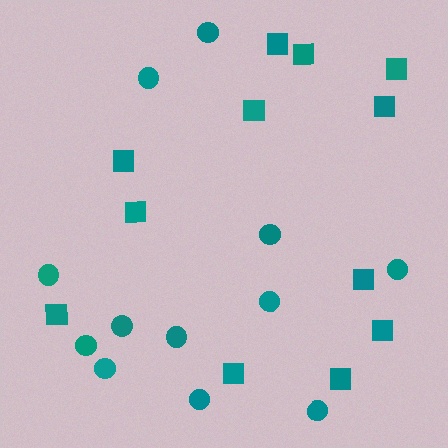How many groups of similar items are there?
There are 2 groups: one group of circles (12) and one group of squares (12).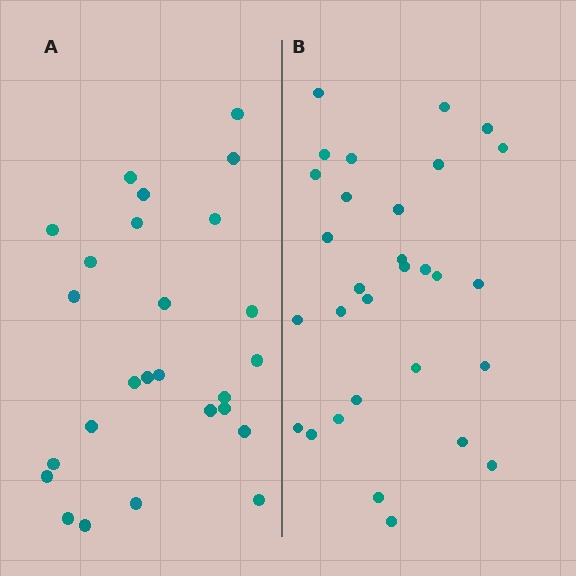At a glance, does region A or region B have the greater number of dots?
Region B (the right region) has more dots.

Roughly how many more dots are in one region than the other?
Region B has about 4 more dots than region A.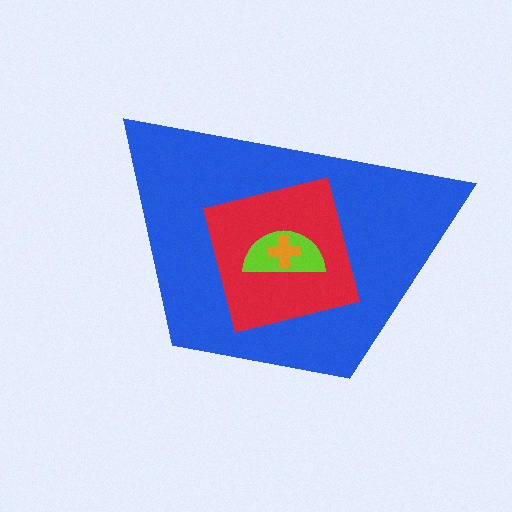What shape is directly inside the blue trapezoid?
The red square.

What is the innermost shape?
The orange cross.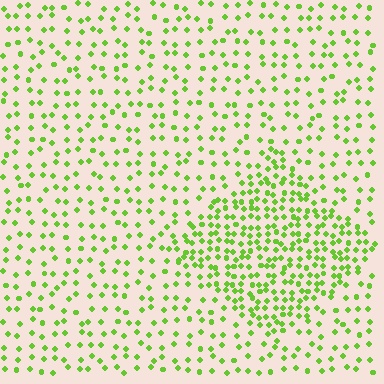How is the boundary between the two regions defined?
The boundary is defined by a change in element density (approximately 2.2x ratio). All elements are the same color, size, and shape.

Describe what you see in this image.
The image contains small lime elements arranged at two different densities. A diamond-shaped region is visible where the elements are more densely packed than the surrounding area.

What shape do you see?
I see a diamond.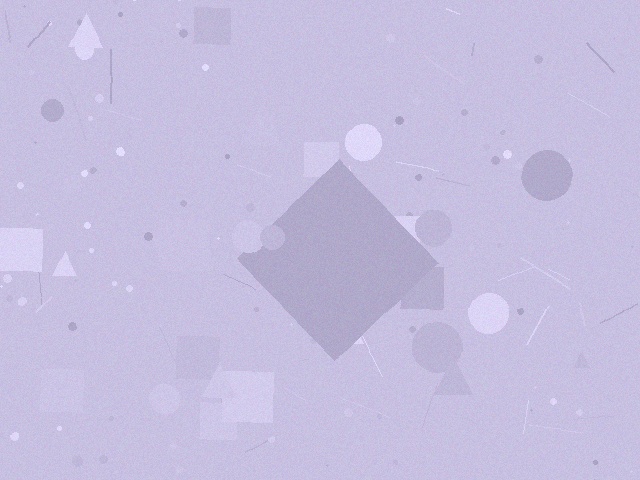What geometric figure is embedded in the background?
A diamond is embedded in the background.